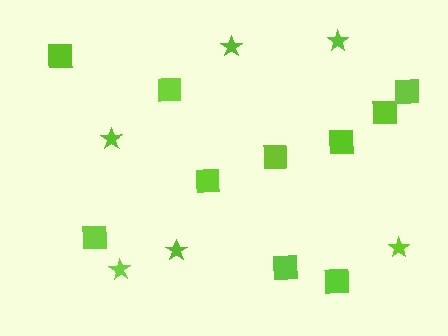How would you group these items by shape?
There are 2 groups: one group of stars (6) and one group of squares (10).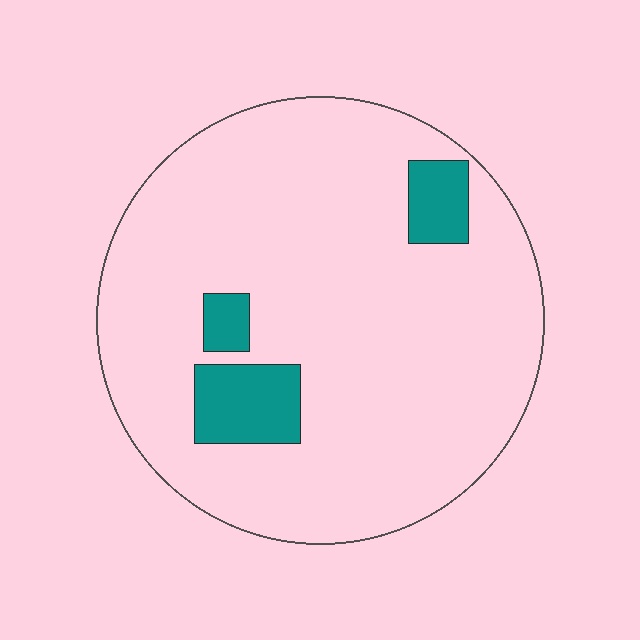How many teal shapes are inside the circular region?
3.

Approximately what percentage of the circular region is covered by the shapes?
Approximately 10%.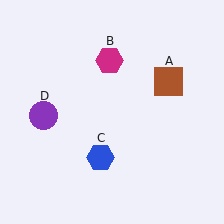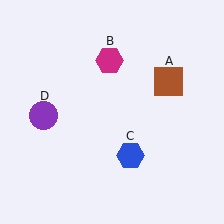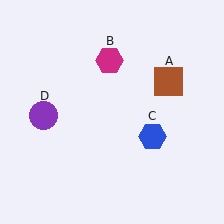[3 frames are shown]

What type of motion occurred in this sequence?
The blue hexagon (object C) rotated counterclockwise around the center of the scene.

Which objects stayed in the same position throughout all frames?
Brown square (object A) and magenta hexagon (object B) and purple circle (object D) remained stationary.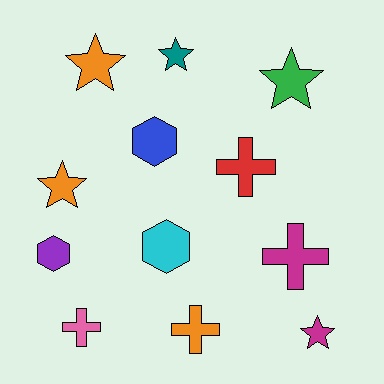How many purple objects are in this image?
There is 1 purple object.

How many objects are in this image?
There are 12 objects.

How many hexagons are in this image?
There are 3 hexagons.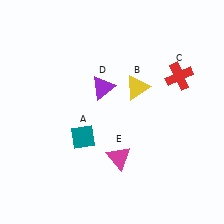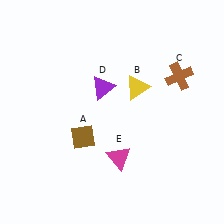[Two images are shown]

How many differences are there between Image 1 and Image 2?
There are 2 differences between the two images.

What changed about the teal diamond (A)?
In Image 1, A is teal. In Image 2, it changed to brown.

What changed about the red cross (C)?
In Image 1, C is red. In Image 2, it changed to brown.